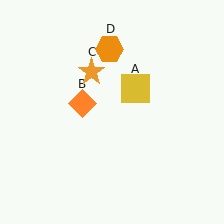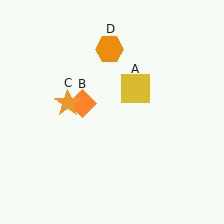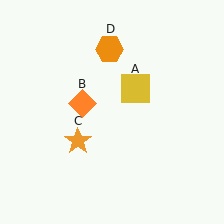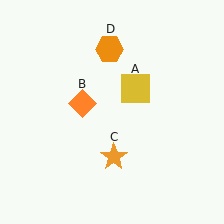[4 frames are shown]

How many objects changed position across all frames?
1 object changed position: orange star (object C).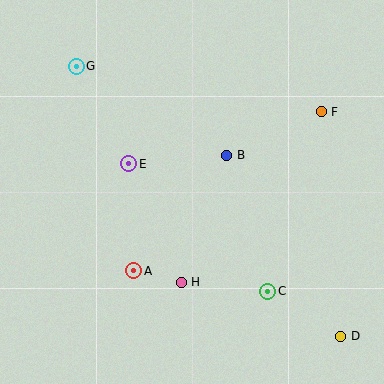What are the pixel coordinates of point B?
Point B is at (227, 155).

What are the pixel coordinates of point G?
Point G is at (76, 66).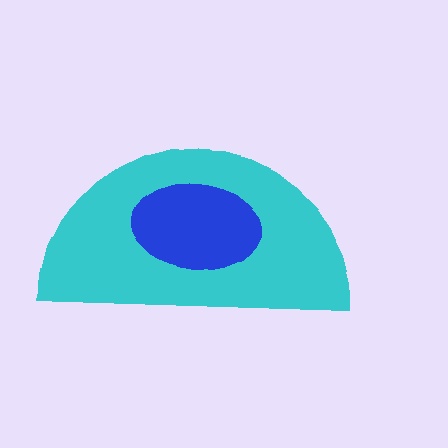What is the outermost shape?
The cyan semicircle.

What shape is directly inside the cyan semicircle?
The blue ellipse.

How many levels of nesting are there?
2.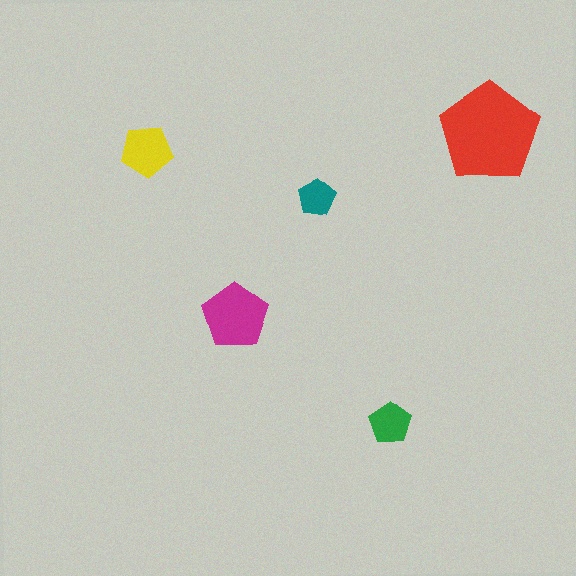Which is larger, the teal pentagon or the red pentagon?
The red one.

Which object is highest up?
The red pentagon is topmost.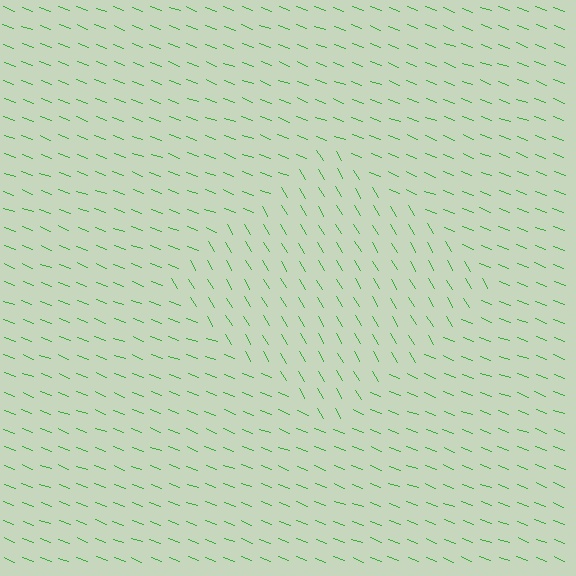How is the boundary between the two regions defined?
The boundary is defined purely by a change in line orientation (approximately 38 degrees difference). All lines are the same color and thickness.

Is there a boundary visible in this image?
Yes, there is a texture boundary formed by a change in line orientation.